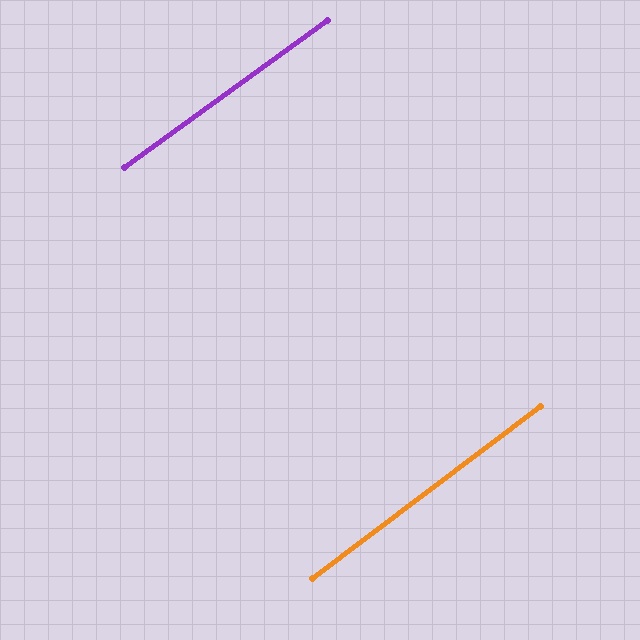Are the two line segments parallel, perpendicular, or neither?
Parallel — their directions differ by only 1.1°.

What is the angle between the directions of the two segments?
Approximately 1 degree.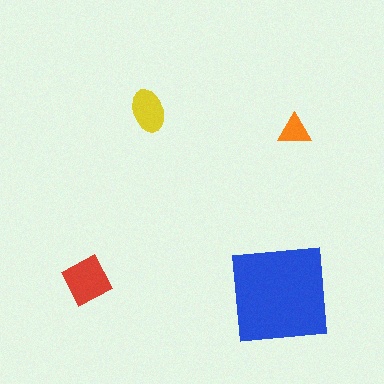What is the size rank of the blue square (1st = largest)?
1st.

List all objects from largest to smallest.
The blue square, the red square, the yellow ellipse, the orange triangle.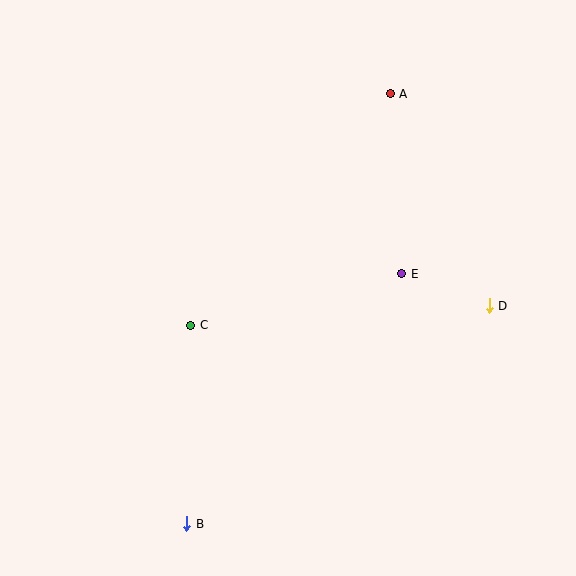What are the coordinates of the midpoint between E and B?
The midpoint between E and B is at (294, 399).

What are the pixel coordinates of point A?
Point A is at (390, 94).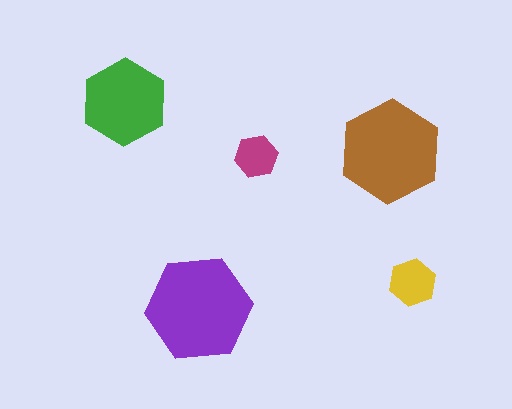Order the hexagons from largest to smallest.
the purple one, the brown one, the green one, the yellow one, the magenta one.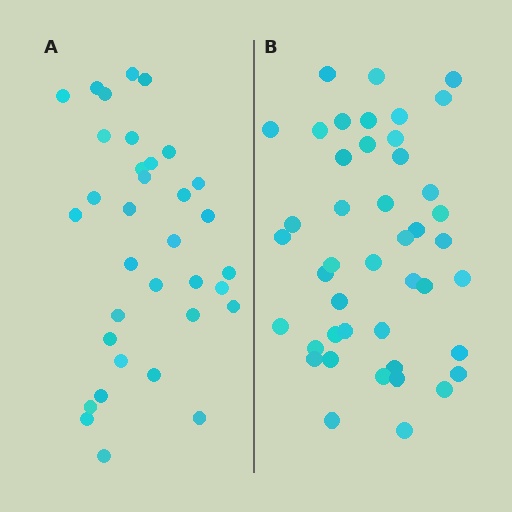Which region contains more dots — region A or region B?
Region B (the right region) has more dots.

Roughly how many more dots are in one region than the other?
Region B has roughly 10 or so more dots than region A.